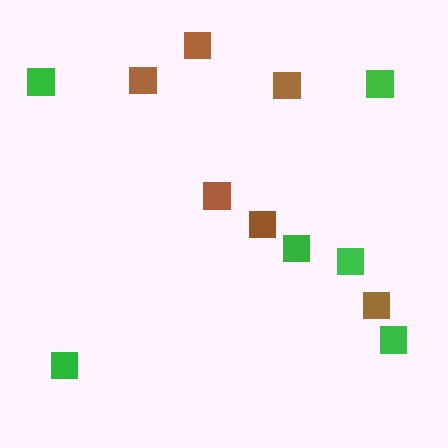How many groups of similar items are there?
There are 2 groups: one group of brown squares (6) and one group of green squares (6).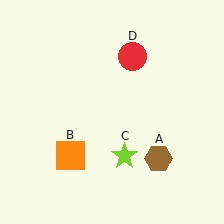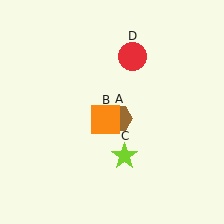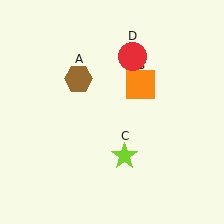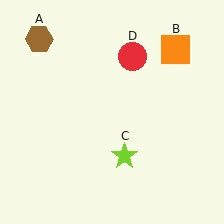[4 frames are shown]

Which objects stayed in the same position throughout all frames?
Lime star (object C) and red circle (object D) remained stationary.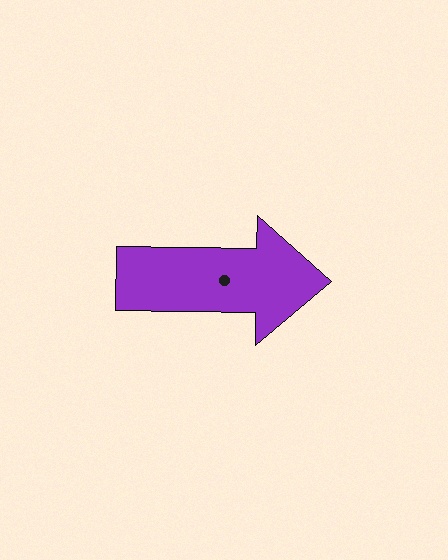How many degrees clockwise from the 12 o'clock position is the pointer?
Approximately 91 degrees.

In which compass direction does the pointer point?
East.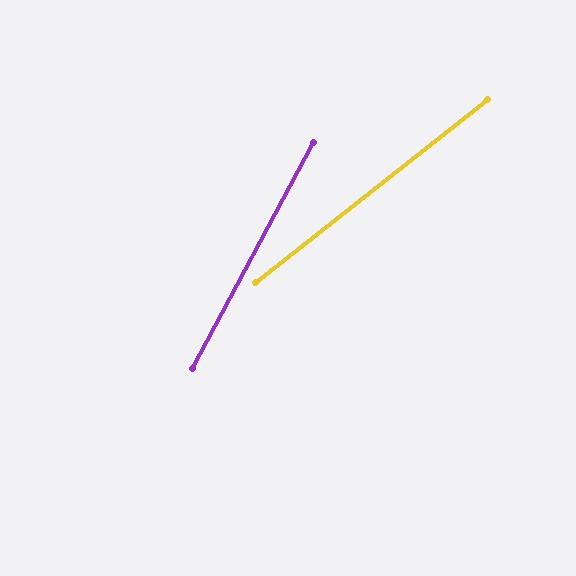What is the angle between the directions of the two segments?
Approximately 24 degrees.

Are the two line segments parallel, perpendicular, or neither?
Neither parallel nor perpendicular — they differ by about 24°.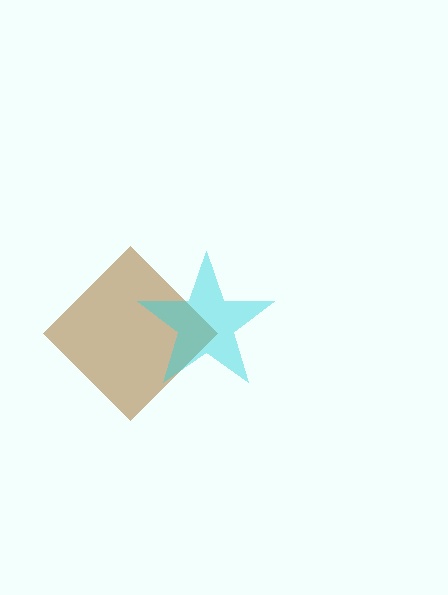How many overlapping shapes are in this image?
There are 2 overlapping shapes in the image.